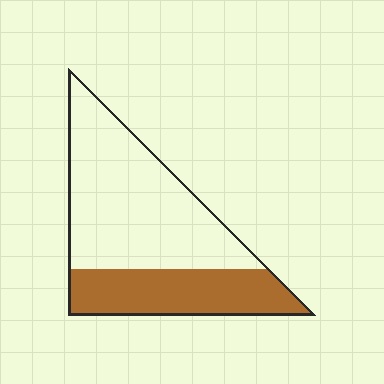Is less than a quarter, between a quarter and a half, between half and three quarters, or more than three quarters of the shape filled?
Between a quarter and a half.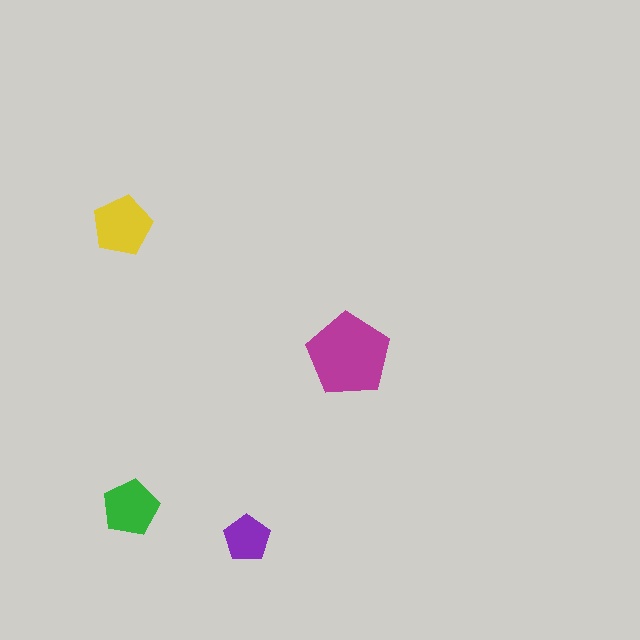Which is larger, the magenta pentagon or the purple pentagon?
The magenta one.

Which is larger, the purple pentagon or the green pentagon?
The green one.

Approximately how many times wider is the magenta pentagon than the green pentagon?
About 1.5 times wider.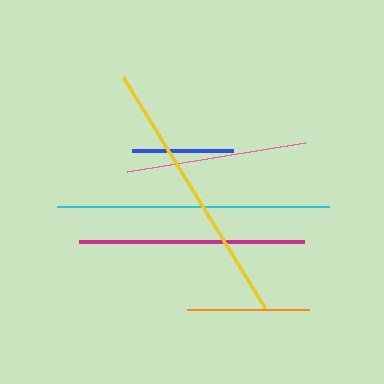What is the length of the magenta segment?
The magenta segment is approximately 225 pixels long.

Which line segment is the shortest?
The blue line is the shortest at approximately 101 pixels.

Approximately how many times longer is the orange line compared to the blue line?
The orange line is approximately 1.2 times the length of the blue line.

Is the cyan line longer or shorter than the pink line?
The cyan line is longer than the pink line.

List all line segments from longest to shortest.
From longest to shortest: cyan, yellow, magenta, pink, orange, blue.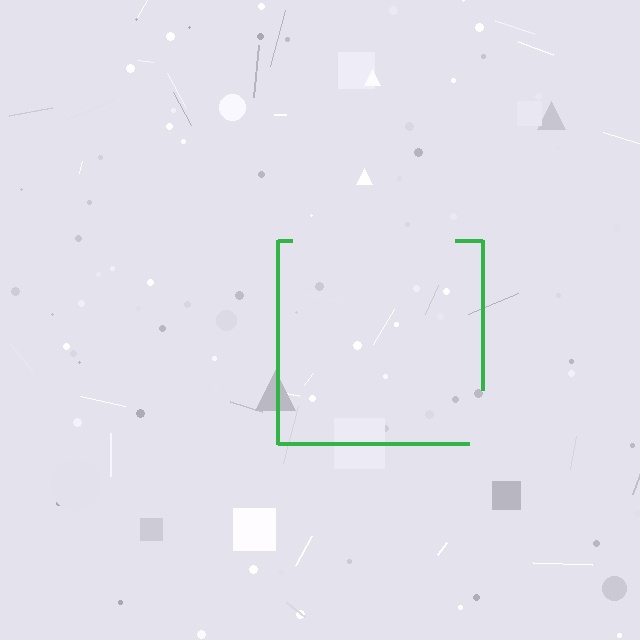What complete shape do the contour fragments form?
The contour fragments form a square.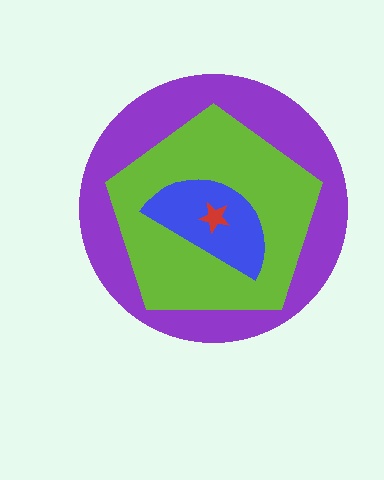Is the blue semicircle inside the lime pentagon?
Yes.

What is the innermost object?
The red star.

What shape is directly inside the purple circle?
The lime pentagon.